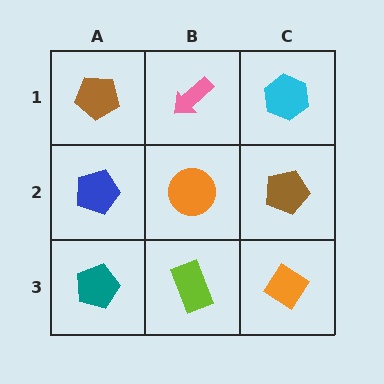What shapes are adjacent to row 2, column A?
A brown pentagon (row 1, column A), a teal pentagon (row 3, column A), an orange circle (row 2, column B).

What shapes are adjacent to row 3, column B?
An orange circle (row 2, column B), a teal pentagon (row 3, column A), an orange diamond (row 3, column C).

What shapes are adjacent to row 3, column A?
A blue pentagon (row 2, column A), a lime rectangle (row 3, column B).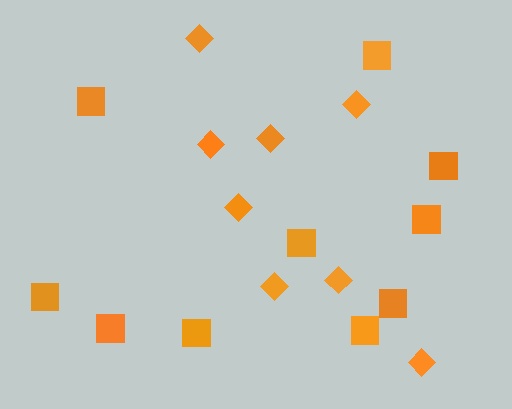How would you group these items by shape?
There are 2 groups: one group of diamonds (8) and one group of squares (10).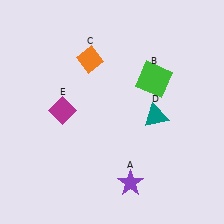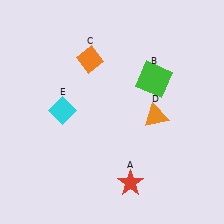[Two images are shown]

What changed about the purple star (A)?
In Image 1, A is purple. In Image 2, it changed to red.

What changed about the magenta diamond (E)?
In Image 1, E is magenta. In Image 2, it changed to cyan.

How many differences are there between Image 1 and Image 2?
There are 3 differences between the two images.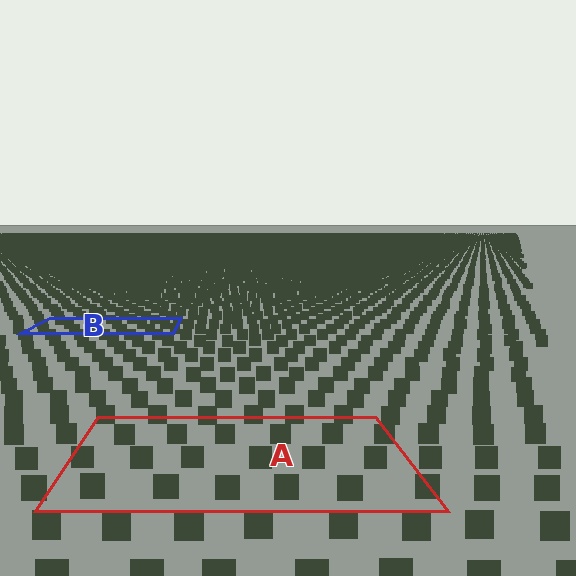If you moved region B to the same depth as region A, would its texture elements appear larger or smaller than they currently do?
They would appear larger. At a closer depth, the same texture elements are projected at a bigger on-screen size.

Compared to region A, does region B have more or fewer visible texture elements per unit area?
Region B has more texture elements per unit area — they are packed more densely because it is farther away.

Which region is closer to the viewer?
Region A is closer. The texture elements there are larger and more spread out.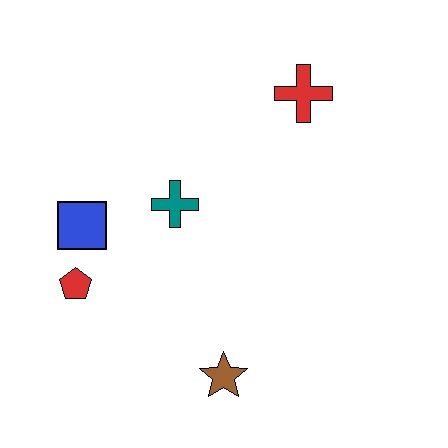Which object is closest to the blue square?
The red pentagon is closest to the blue square.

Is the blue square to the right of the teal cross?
No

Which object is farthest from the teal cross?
The brown star is farthest from the teal cross.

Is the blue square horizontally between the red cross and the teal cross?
No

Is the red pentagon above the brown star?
Yes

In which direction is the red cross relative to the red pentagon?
The red cross is to the right of the red pentagon.